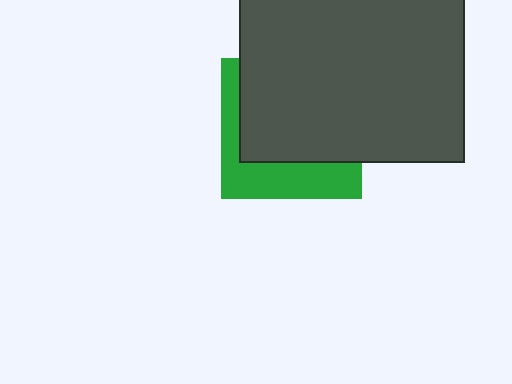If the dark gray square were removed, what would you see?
You would see the complete green square.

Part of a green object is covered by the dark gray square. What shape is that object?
It is a square.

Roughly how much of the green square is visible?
A small part of it is visible (roughly 35%).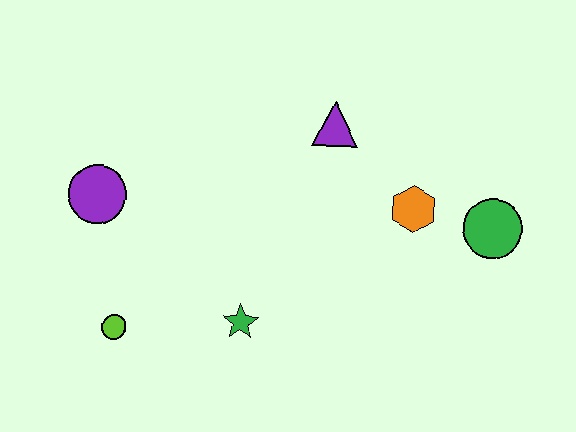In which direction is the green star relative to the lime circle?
The green star is to the right of the lime circle.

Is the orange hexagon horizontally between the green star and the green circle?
Yes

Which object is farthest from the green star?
The green circle is farthest from the green star.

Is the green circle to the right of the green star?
Yes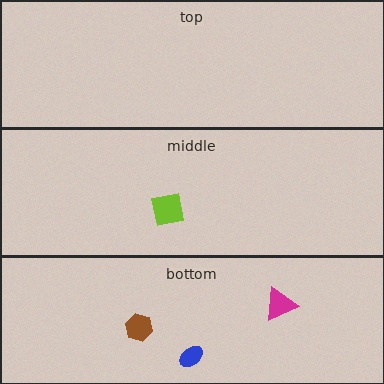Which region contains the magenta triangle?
The bottom region.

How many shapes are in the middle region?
1.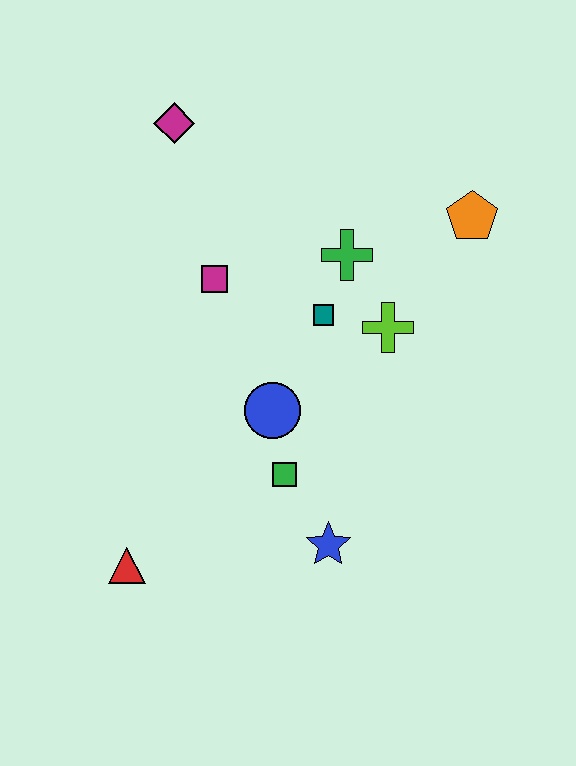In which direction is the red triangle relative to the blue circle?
The red triangle is below the blue circle.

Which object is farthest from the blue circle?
The magenta diamond is farthest from the blue circle.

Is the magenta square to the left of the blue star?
Yes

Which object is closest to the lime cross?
The teal square is closest to the lime cross.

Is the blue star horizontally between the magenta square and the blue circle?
No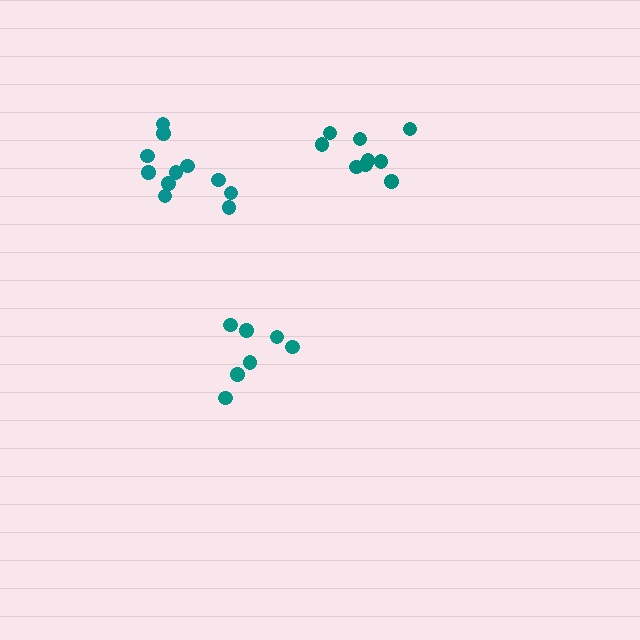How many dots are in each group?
Group 1: 10 dots, Group 2: 11 dots, Group 3: 7 dots (28 total).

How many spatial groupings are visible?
There are 3 spatial groupings.